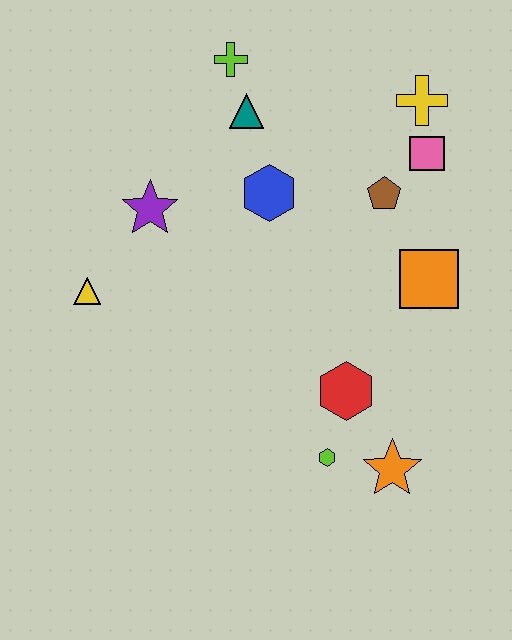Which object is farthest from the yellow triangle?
The yellow cross is farthest from the yellow triangle.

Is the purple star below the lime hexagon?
No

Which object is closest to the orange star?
The lime hexagon is closest to the orange star.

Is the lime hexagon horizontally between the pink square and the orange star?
No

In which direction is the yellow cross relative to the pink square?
The yellow cross is above the pink square.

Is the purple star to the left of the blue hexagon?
Yes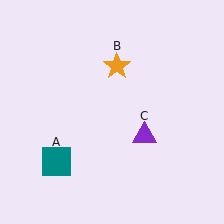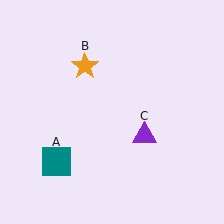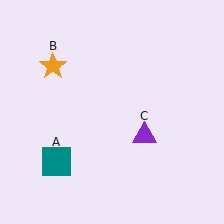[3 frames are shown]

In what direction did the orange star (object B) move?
The orange star (object B) moved left.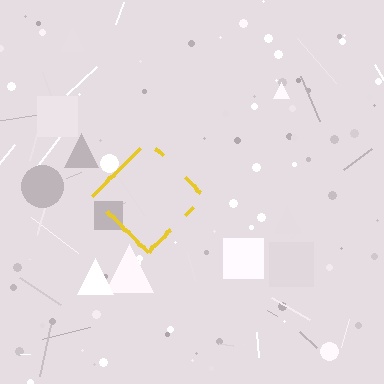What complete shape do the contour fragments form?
The contour fragments form a diamond.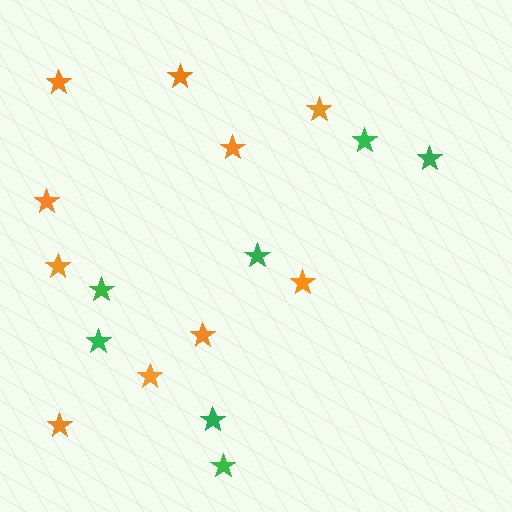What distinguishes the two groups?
There are 2 groups: one group of green stars (7) and one group of orange stars (10).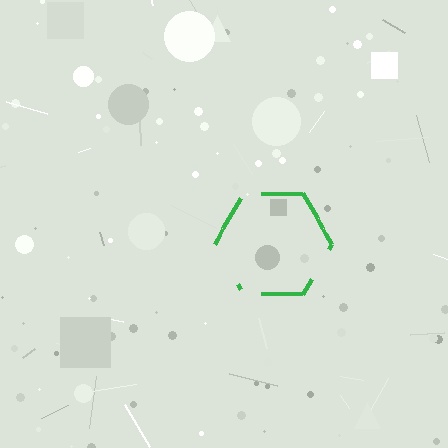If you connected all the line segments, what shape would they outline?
They would outline a hexagon.